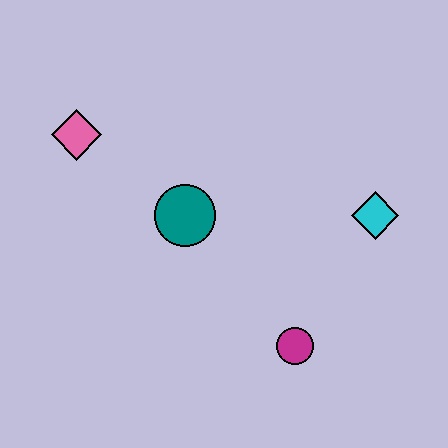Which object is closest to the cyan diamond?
The magenta circle is closest to the cyan diamond.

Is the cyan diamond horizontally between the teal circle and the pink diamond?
No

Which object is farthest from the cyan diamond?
The pink diamond is farthest from the cyan diamond.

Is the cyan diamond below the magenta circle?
No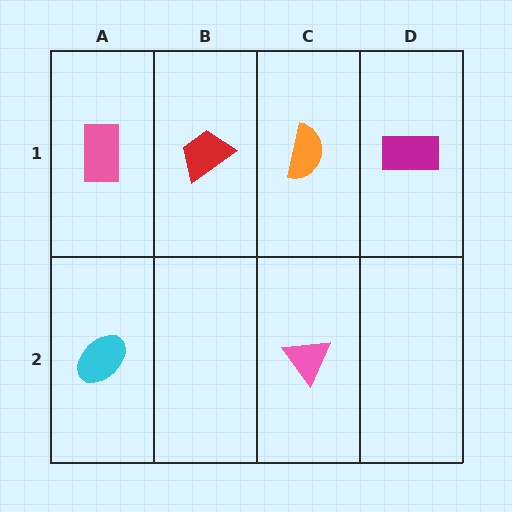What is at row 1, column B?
A red trapezoid.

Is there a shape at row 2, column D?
No, that cell is empty.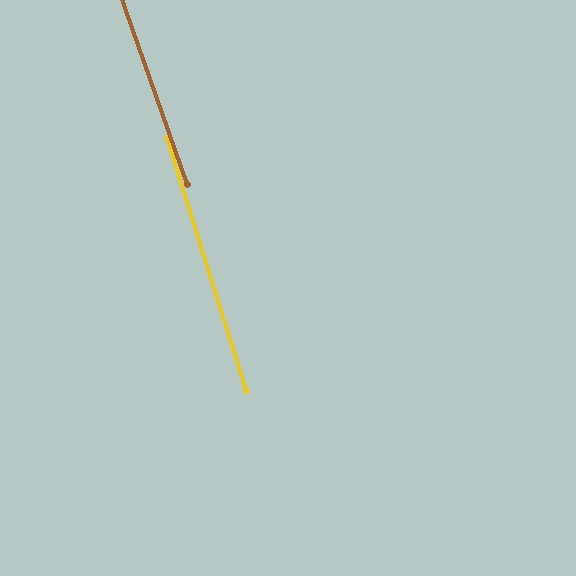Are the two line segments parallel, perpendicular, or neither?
Parallel — their directions differ by only 1.8°.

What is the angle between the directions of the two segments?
Approximately 2 degrees.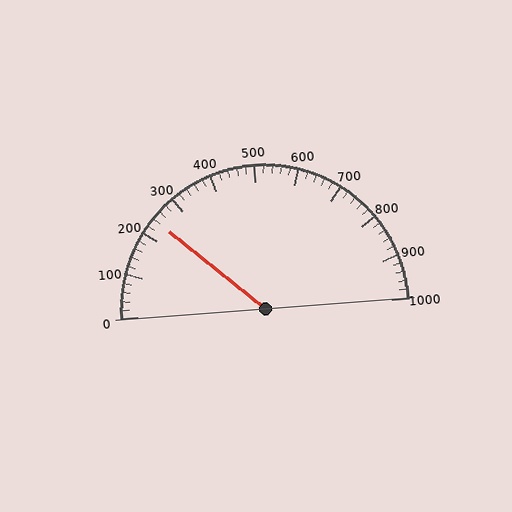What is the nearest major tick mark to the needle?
The nearest major tick mark is 200.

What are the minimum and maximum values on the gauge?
The gauge ranges from 0 to 1000.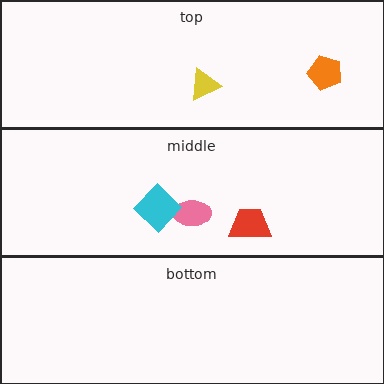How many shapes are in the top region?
2.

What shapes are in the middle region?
The pink ellipse, the red trapezoid, the cyan diamond.